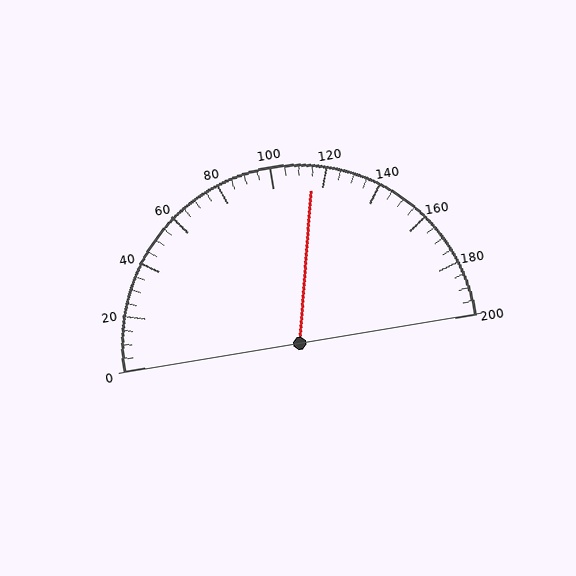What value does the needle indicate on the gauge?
The needle indicates approximately 115.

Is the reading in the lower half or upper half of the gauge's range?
The reading is in the upper half of the range (0 to 200).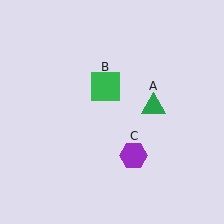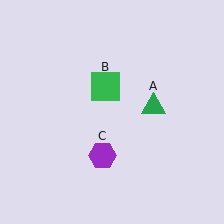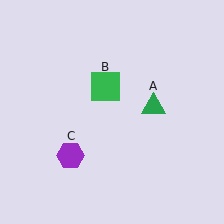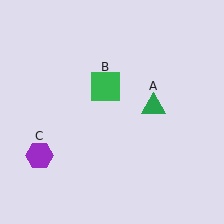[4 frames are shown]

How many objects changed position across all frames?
1 object changed position: purple hexagon (object C).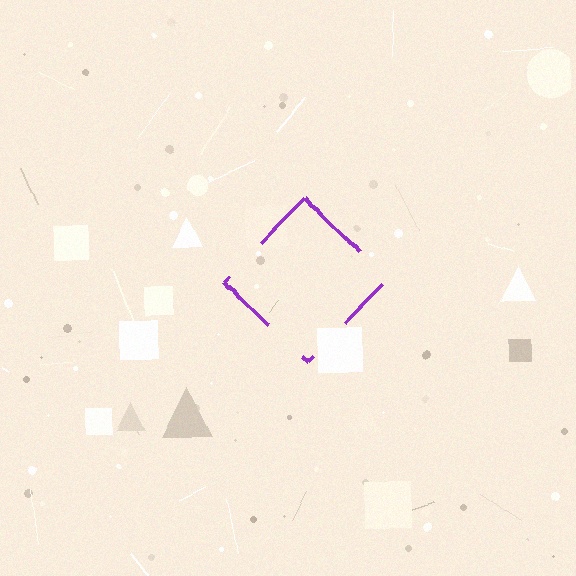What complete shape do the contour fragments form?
The contour fragments form a diamond.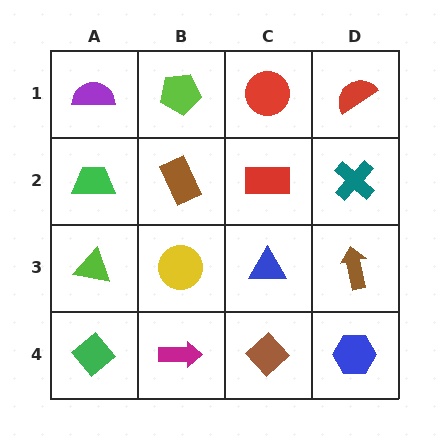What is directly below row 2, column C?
A blue triangle.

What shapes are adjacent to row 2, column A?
A purple semicircle (row 1, column A), a lime triangle (row 3, column A), a brown rectangle (row 2, column B).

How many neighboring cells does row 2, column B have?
4.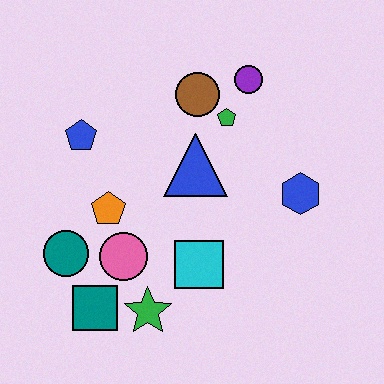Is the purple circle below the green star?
No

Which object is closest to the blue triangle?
The green pentagon is closest to the blue triangle.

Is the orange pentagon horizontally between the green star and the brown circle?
No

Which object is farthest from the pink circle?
The purple circle is farthest from the pink circle.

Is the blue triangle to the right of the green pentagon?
No